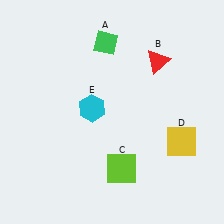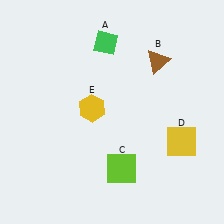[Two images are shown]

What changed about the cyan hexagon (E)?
In Image 1, E is cyan. In Image 2, it changed to yellow.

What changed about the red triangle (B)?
In Image 1, B is red. In Image 2, it changed to brown.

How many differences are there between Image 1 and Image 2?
There are 2 differences between the two images.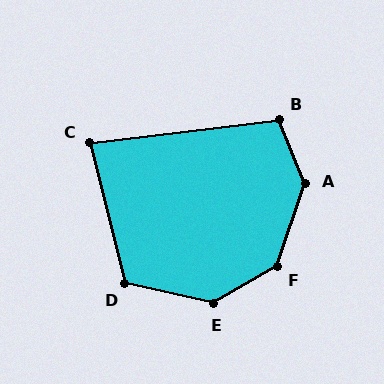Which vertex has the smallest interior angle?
C, at approximately 83 degrees.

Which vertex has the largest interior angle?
A, at approximately 140 degrees.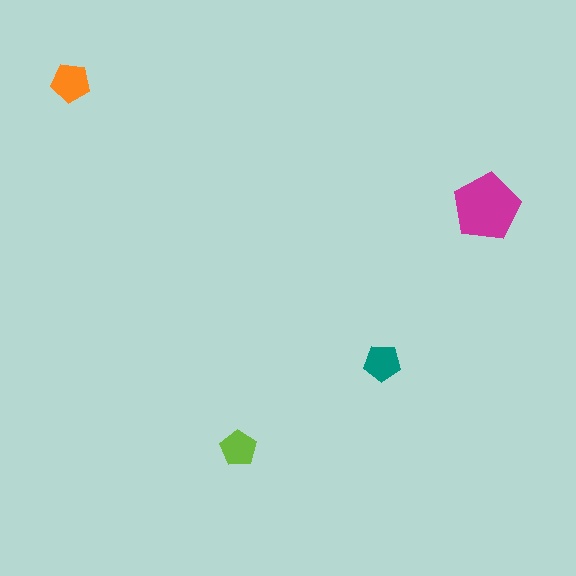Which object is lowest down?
The lime pentagon is bottommost.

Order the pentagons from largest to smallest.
the magenta one, the orange one, the teal one, the lime one.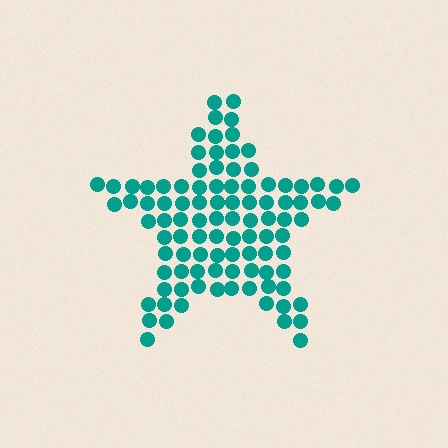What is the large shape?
The large shape is a star.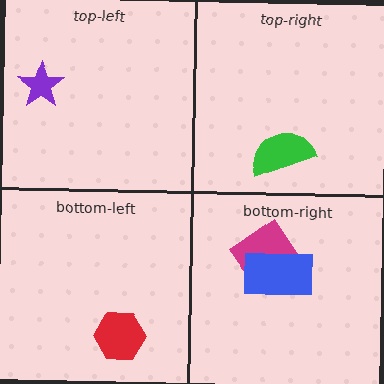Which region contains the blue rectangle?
The bottom-right region.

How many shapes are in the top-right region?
1.